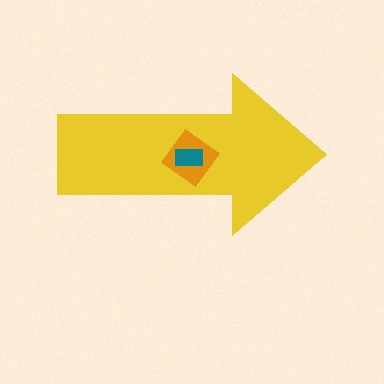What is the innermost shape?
The teal rectangle.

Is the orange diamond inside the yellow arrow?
Yes.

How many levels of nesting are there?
3.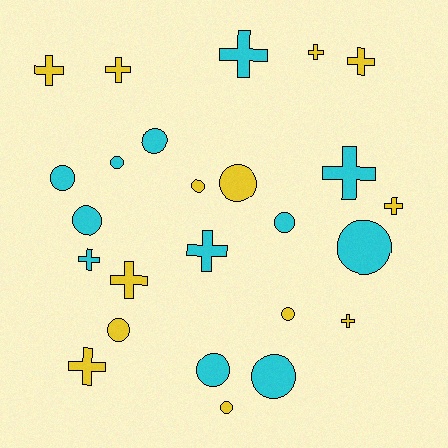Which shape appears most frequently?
Circle, with 13 objects.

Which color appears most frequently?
Yellow, with 13 objects.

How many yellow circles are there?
There are 5 yellow circles.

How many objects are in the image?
There are 25 objects.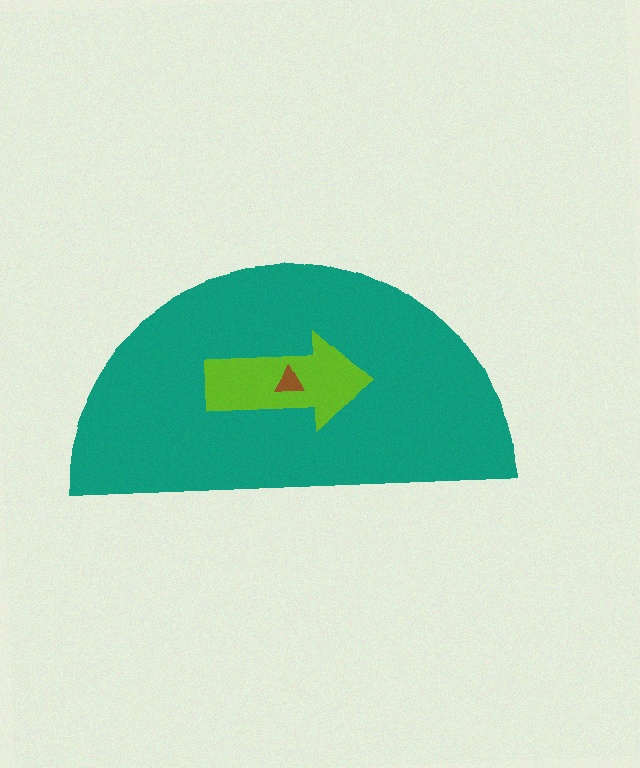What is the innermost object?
The brown triangle.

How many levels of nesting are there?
3.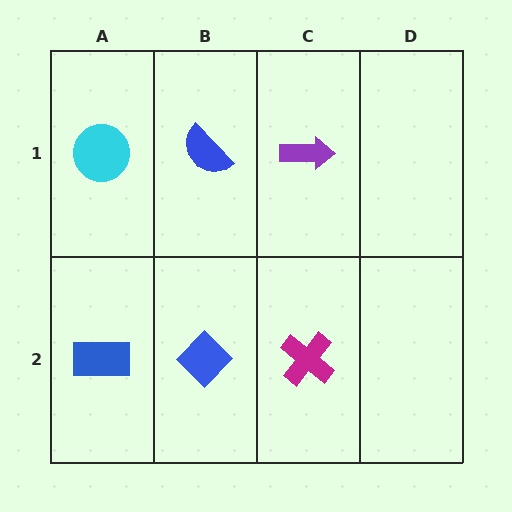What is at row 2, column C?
A magenta cross.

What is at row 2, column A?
A blue rectangle.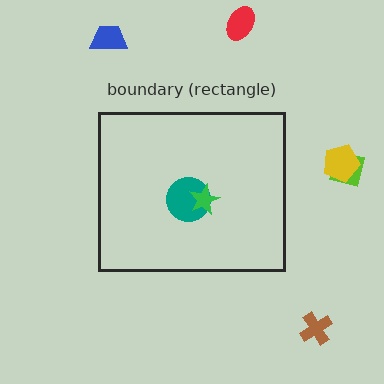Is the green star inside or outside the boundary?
Inside.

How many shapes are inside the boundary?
2 inside, 5 outside.